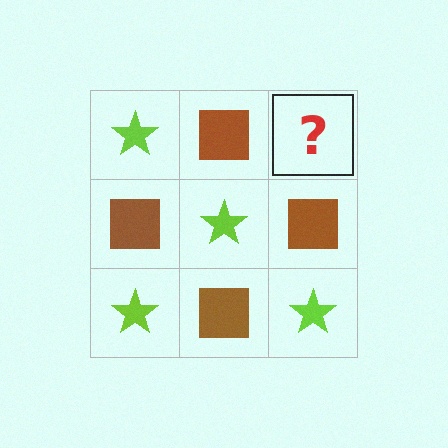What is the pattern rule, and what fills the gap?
The rule is that it alternates lime star and brown square in a checkerboard pattern. The gap should be filled with a lime star.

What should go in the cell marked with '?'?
The missing cell should contain a lime star.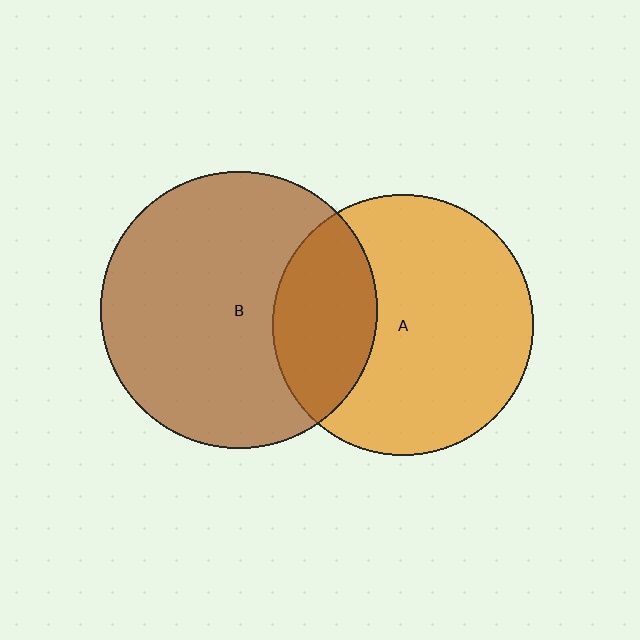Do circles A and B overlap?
Yes.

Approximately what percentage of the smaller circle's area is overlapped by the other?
Approximately 30%.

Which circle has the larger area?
Circle B (brown).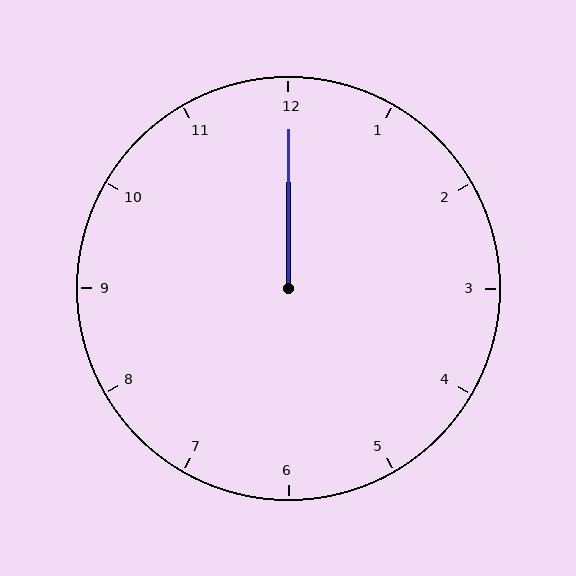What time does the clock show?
12:00.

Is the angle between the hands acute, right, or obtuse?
It is acute.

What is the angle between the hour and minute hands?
Approximately 0 degrees.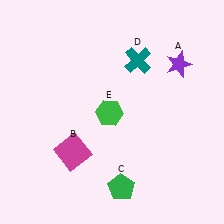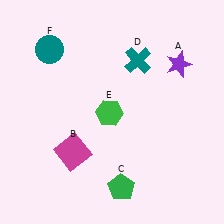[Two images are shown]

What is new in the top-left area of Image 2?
A teal circle (F) was added in the top-left area of Image 2.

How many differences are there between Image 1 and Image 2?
There is 1 difference between the two images.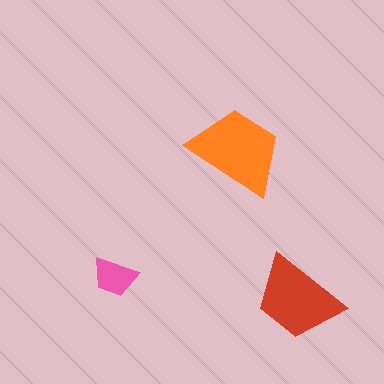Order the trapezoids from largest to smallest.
the orange one, the red one, the pink one.